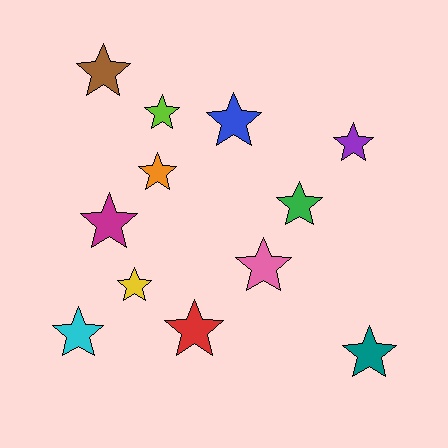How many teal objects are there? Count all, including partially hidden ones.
There is 1 teal object.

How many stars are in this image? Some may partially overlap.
There are 12 stars.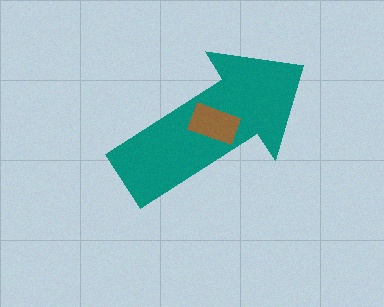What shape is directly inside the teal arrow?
The brown rectangle.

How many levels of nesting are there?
2.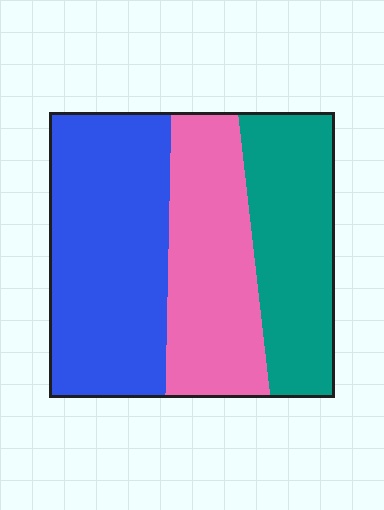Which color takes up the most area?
Blue, at roughly 40%.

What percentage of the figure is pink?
Pink covers roughly 30% of the figure.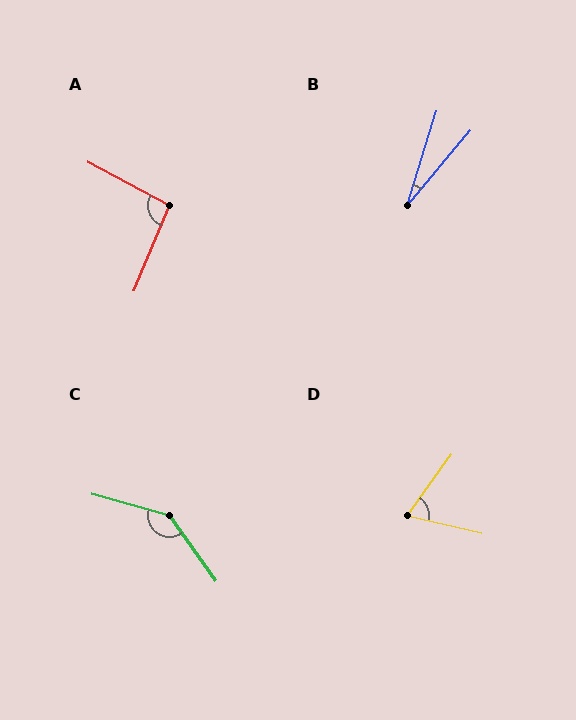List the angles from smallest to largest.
B (23°), D (67°), A (95°), C (141°).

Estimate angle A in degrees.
Approximately 95 degrees.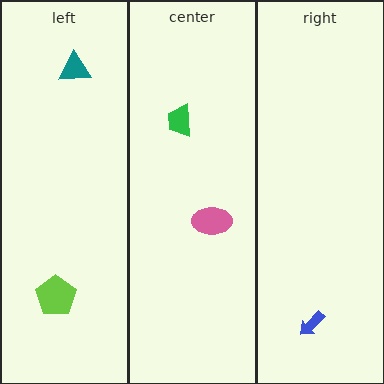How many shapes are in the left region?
2.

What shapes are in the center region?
The pink ellipse, the green trapezoid.